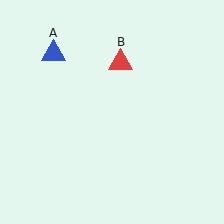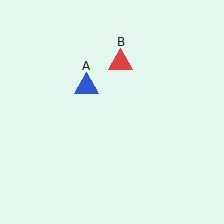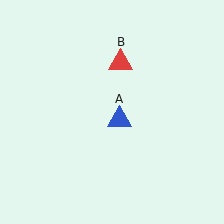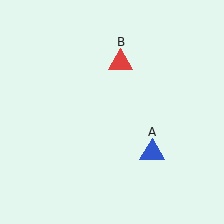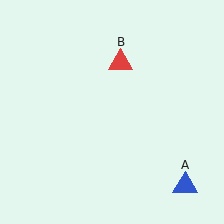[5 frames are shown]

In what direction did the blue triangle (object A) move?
The blue triangle (object A) moved down and to the right.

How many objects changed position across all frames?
1 object changed position: blue triangle (object A).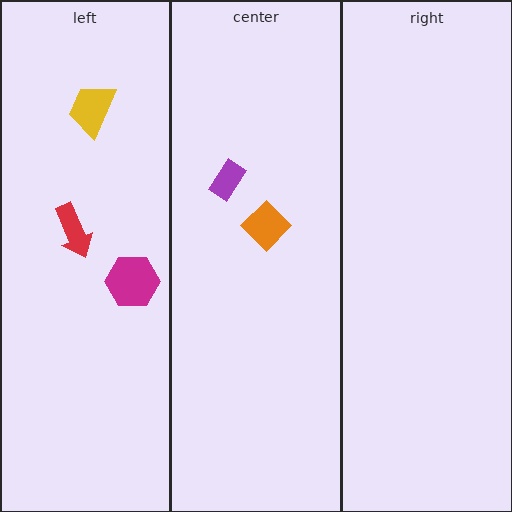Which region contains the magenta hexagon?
The left region.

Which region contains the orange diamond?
The center region.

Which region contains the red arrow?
The left region.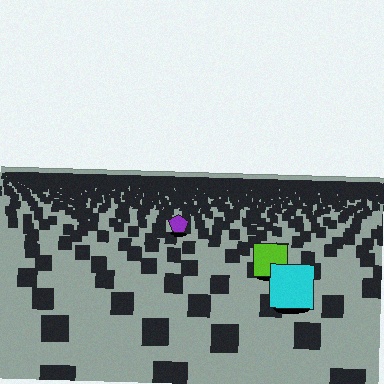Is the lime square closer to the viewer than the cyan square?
No. The cyan square is closer — you can tell from the texture gradient: the ground texture is coarser near it.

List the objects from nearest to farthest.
From nearest to farthest: the cyan square, the lime square, the purple pentagon.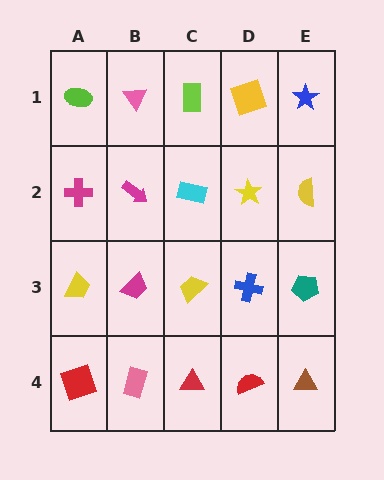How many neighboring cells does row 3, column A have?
3.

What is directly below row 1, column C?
A cyan rectangle.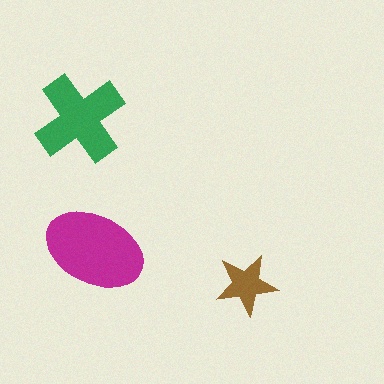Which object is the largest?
The magenta ellipse.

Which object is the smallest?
The brown star.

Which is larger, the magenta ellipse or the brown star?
The magenta ellipse.